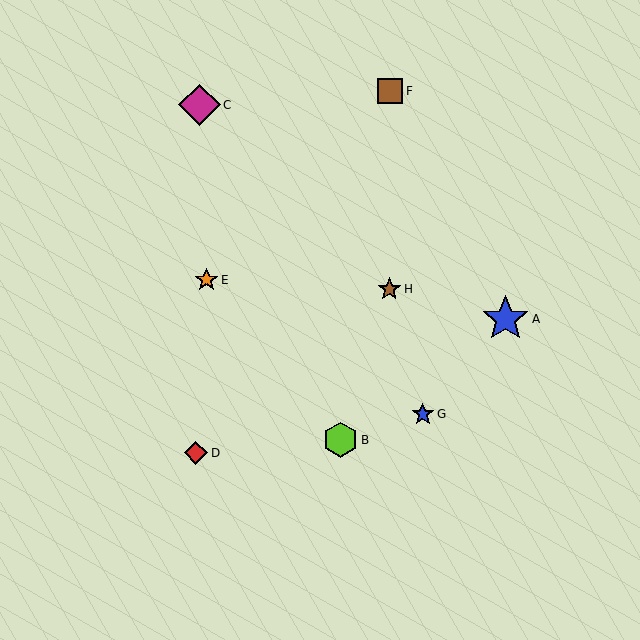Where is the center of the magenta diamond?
The center of the magenta diamond is at (199, 105).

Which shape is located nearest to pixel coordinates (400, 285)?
The brown star (labeled H) at (389, 289) is nearest to that location.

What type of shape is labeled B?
Shape B is a lime hexagon.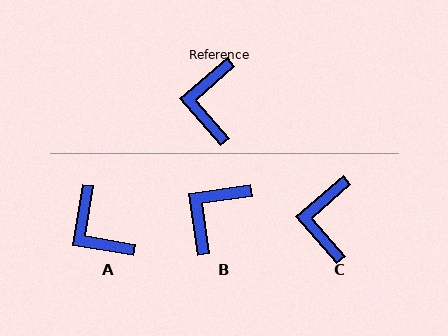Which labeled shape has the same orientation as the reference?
C.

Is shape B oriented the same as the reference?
No, it is off by about 33 degrees.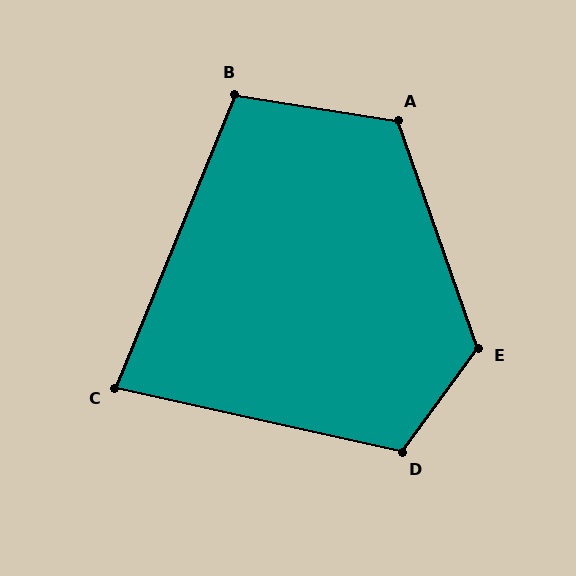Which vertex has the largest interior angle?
E, at approximately 124 degrees.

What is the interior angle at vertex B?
Approximately 103 degrees (obtuse).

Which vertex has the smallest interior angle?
C, at approximately 80 degrees.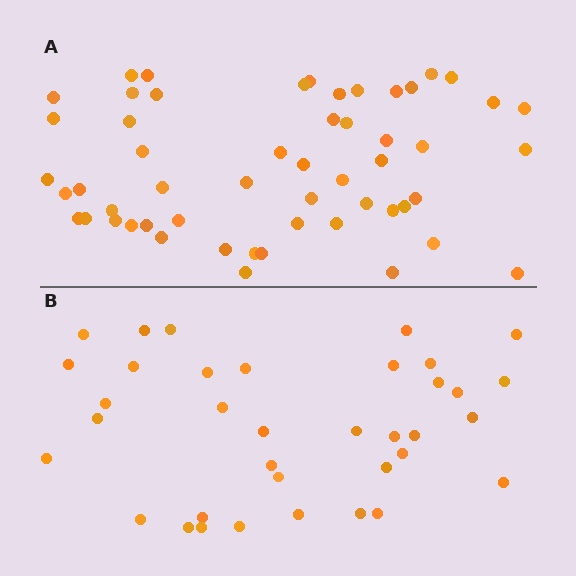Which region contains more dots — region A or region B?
Region A (the top region) has more dots.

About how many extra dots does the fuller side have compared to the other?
Region A has approximately 20 more dots than region B.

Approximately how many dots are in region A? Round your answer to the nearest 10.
About 50 dots. (The exact count is 54, which rounds to 50.)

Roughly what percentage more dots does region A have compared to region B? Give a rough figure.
About 50% more.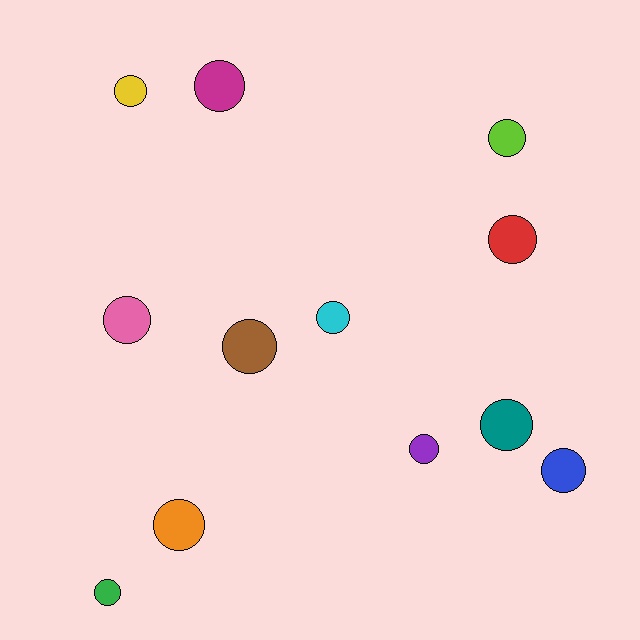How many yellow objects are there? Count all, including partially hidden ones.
There is 1 yellow object.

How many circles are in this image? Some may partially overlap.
There are 12 circles.